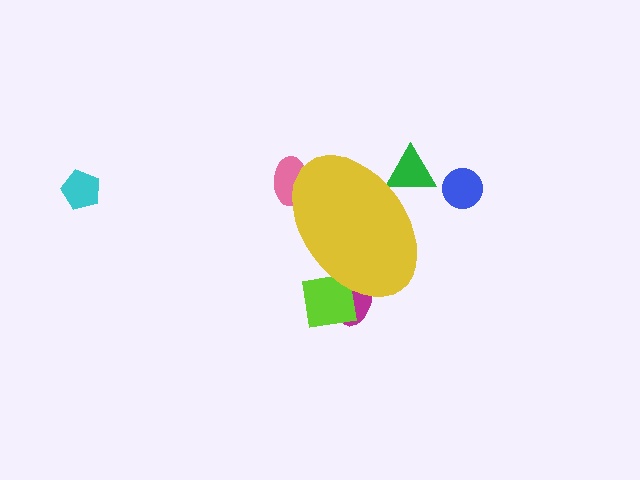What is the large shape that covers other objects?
A yellow ellipse.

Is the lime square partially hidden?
Yes, the lime square is partially hidden behind the yellow ellipse.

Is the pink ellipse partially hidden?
Yes, the pink ellipse is partially hidden behind the yellow ellipse.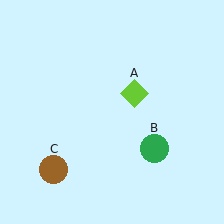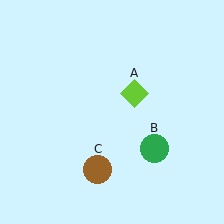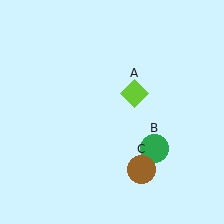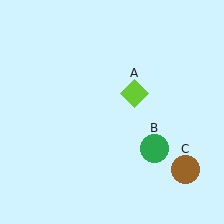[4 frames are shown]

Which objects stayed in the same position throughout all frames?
Lime diamond (object A) and green circle (object B) remained stationary.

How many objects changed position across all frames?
1 object changed position: brown circle (object C).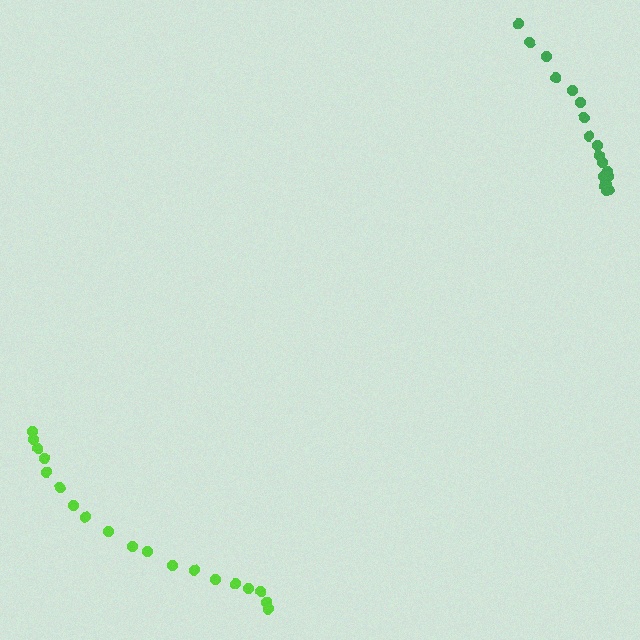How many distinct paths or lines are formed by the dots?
There are 2 distinct paths.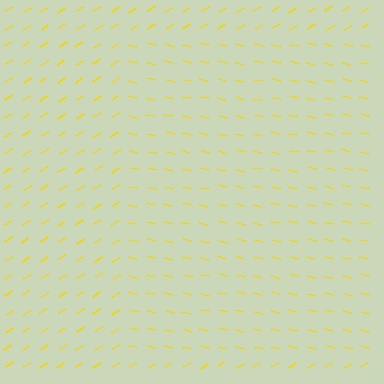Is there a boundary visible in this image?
Yes, there is a texture boundary formed by a change in line orientation.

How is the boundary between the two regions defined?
The boundary is defined purely by a change in line orientation (approximately 45 degrees difference). All lines are the same color and thickness.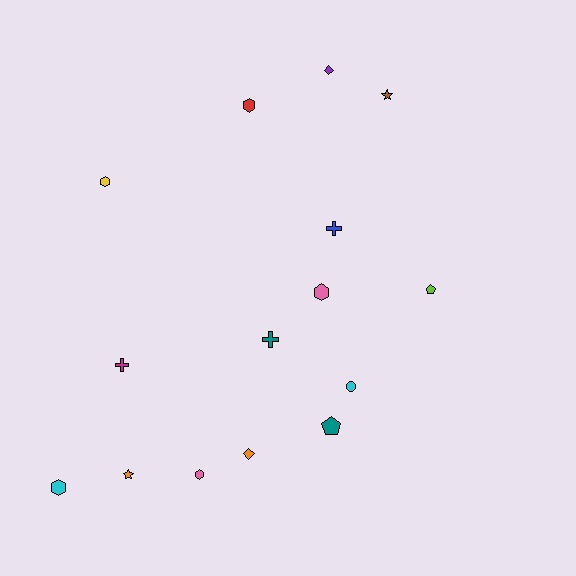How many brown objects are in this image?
There is 1 brown object.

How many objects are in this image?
There are 15 objects.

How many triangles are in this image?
There are no triangles.